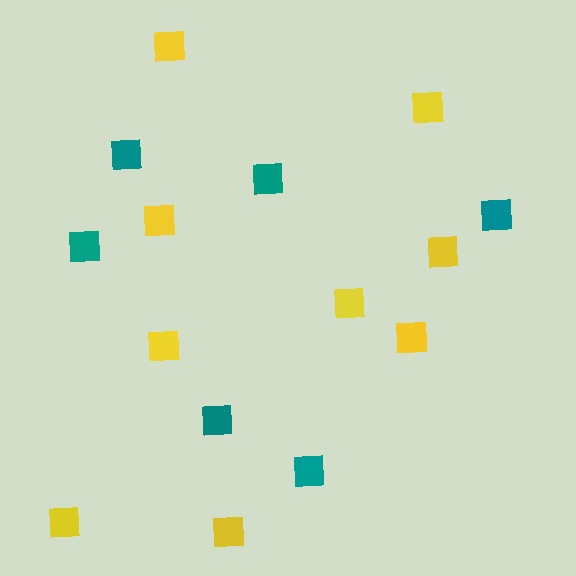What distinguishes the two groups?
There are 2 groups: one group of teal squares (6) and one group of yellow squares (9).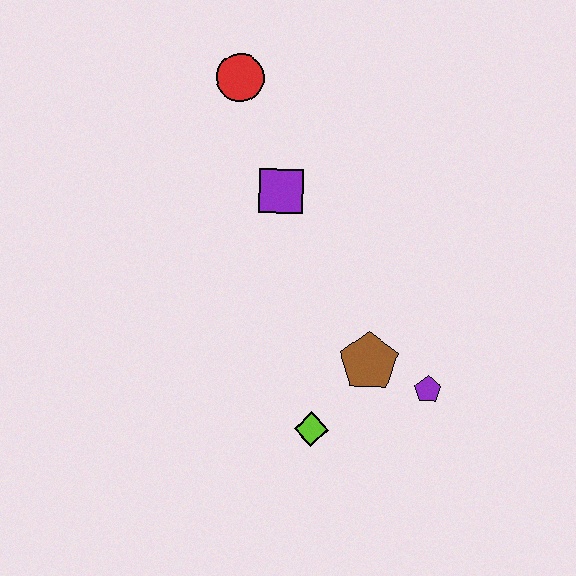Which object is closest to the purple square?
The red circle is closest to the purple square.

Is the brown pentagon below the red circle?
Yes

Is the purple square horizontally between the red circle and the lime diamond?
Yes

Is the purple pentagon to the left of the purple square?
No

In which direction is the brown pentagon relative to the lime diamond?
The brown pentagon is above the lime diamond.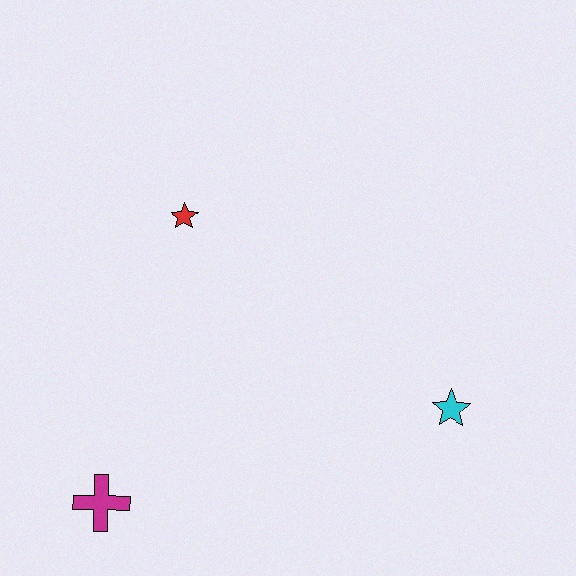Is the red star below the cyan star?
No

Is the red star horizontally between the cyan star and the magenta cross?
Yes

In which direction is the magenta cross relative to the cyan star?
The magenta cross is to the left of the cyan star.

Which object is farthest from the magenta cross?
The cyan star is farthest from the magenta cross.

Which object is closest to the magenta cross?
The red star is closest to the magenta cross.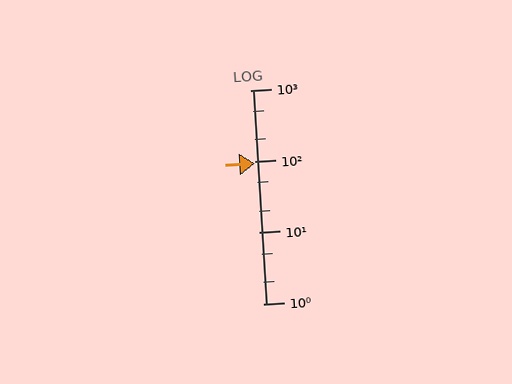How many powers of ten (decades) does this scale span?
The scale spans 3 decades, from 1 to 1000.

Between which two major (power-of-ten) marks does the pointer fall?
The pointer is between 10 and 100.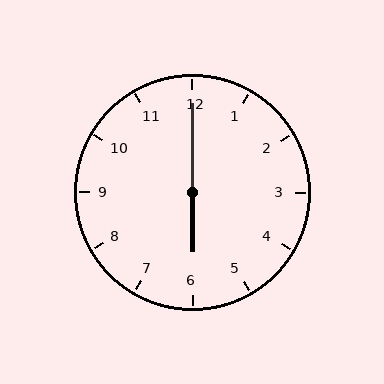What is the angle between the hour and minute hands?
Approximately 180 degrees.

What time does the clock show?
6:00.